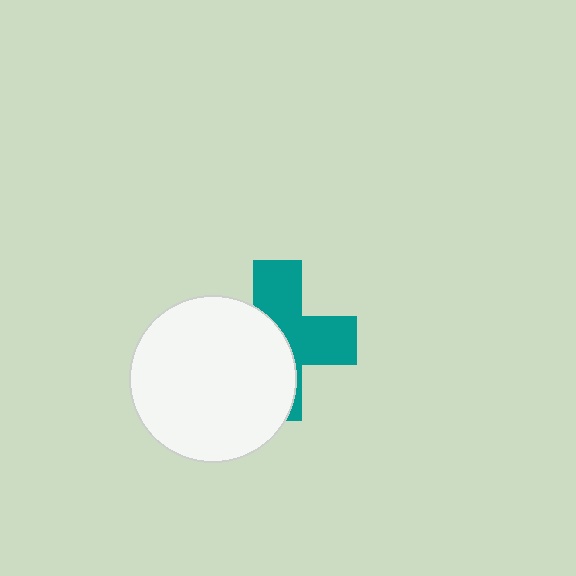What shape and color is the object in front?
The object in front is a white circle.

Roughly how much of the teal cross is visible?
About half of it is visible (roughly 49%).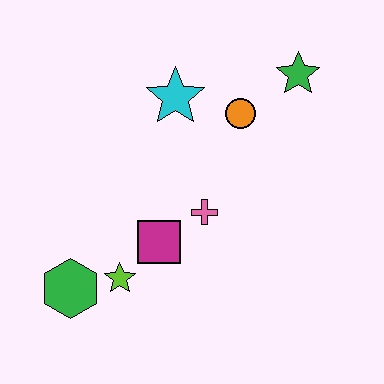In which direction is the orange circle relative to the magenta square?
The orange circle is above the magenta square.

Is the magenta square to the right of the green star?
No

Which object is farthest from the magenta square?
The green star is farthest from the magenta square.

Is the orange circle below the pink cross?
No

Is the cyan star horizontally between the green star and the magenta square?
Yes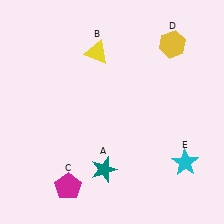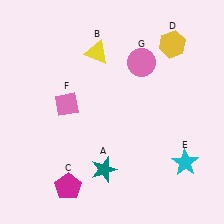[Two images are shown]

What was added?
A pink diamond (F), a pink circle (G) were added in Image 2.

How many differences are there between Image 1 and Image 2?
There are 2 differences between the two images.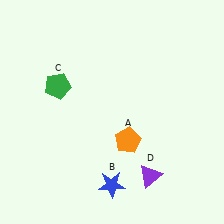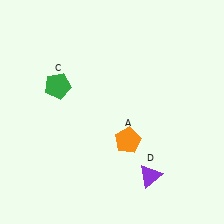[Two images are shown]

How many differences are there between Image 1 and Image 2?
There is 1 difference between the two images.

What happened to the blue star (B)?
The blue star (B) was removed in Image 2. It was in the bottom-left area of Image 1.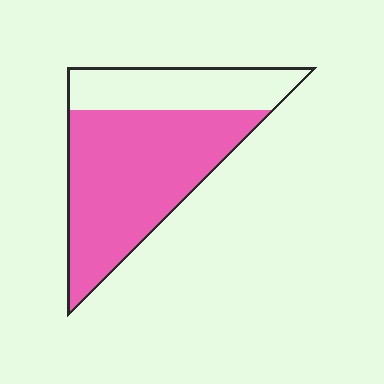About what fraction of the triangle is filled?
About two thirds (2/3).